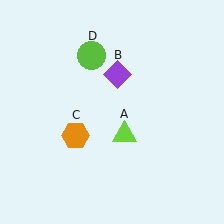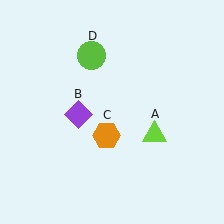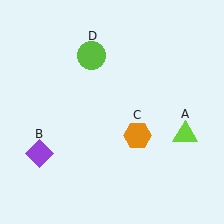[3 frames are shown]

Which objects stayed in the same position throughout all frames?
Lime circle (object D) remained stationary.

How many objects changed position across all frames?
3 objects changed position: lime triangle (object A), purple diamond (object B), orange hexagon (object C).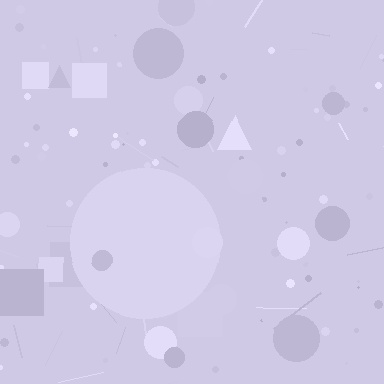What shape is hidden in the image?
A circle is hidden in the image.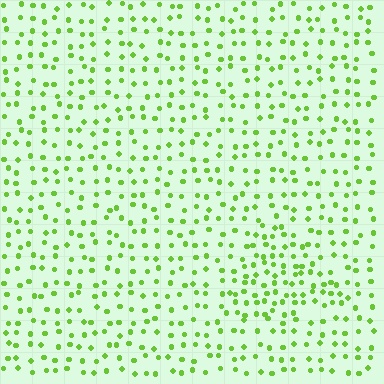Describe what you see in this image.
The image contains small lime elements arranged at two different densities. A triangle-shaped region is visible where the elements are more densely packed than the surrounding area.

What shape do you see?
I see a triangle.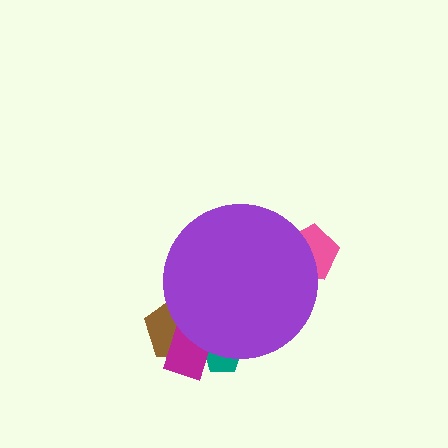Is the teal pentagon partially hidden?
Yes, the teal pentagon is partially hidden behind the purple circle.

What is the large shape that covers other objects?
A purple circle.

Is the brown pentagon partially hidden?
Yes, the brown pentagon is partially hidden behind the purple circle.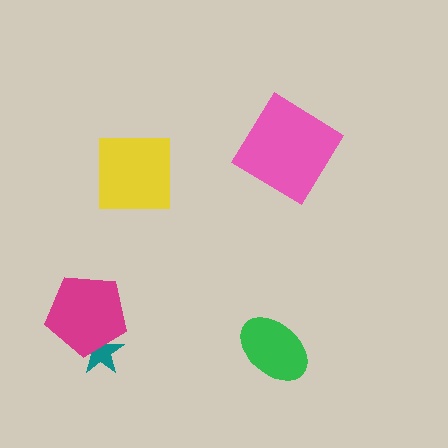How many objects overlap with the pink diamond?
0 objects overlap with the pink diamond.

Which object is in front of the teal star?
The magenta pentagon is in front of the teal star.